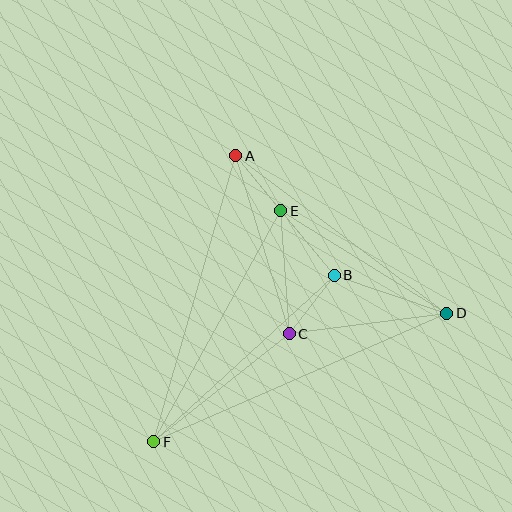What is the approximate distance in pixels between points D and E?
The distance between D and E is approximately 195 pixels.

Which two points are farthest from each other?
Points D and F are farthest from each other.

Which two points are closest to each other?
Points A and E are closest to each other.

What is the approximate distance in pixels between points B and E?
The distance between B and E is approximately 84 pixels.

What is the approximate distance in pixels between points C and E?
The distance between C and E is approximately 123 pixels.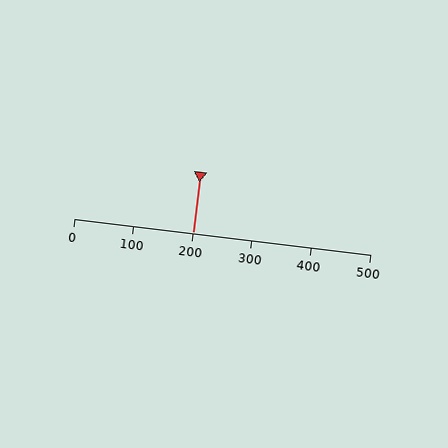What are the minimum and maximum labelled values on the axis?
The axis runs from 0 to 500.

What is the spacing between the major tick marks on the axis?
The major ticks are spaced 100 apart.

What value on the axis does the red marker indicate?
The marker indicates approximately 200.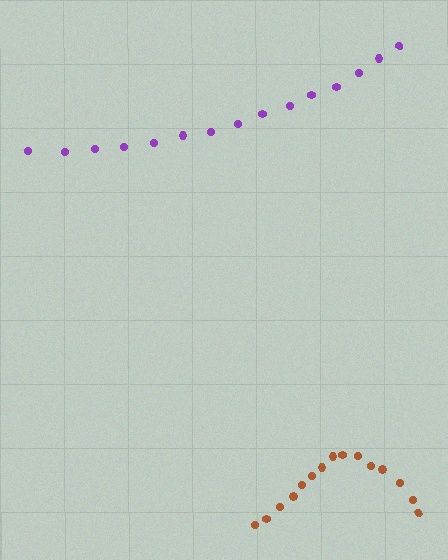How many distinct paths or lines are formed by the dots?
There are 2 distinct paths.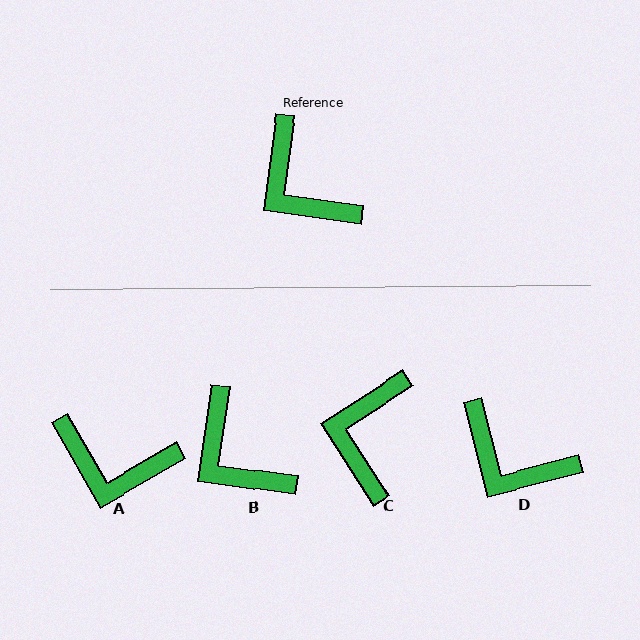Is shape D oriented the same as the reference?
No, it is off by about 22 degrees.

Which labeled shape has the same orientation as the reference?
B.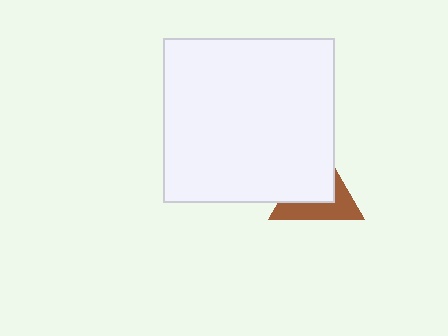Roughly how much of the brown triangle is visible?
A small part of it is visible (roughly 43%).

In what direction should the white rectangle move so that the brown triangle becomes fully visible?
The white rectangle should move toward the upper-left. That is the shortest direction to clear the overlap and leave the brown triangle fully visible.